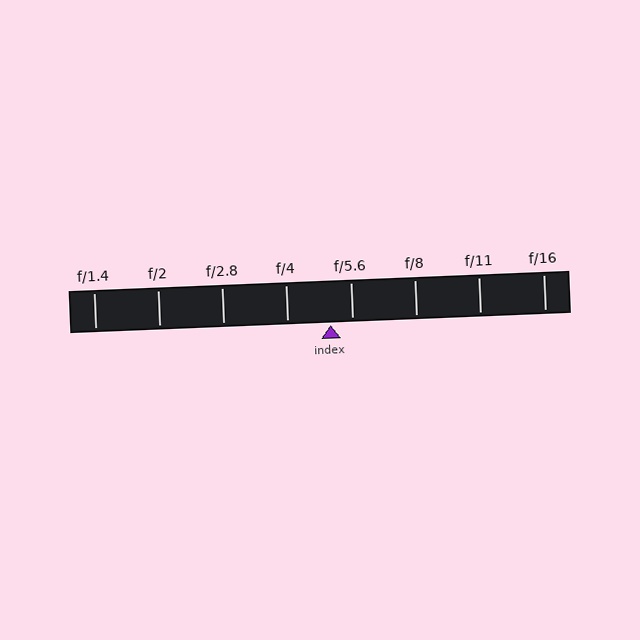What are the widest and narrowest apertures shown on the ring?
The widest aperture shown is f/1.4 and the narrowest is f/16.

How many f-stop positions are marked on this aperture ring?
There are 8 f-stop positions marked.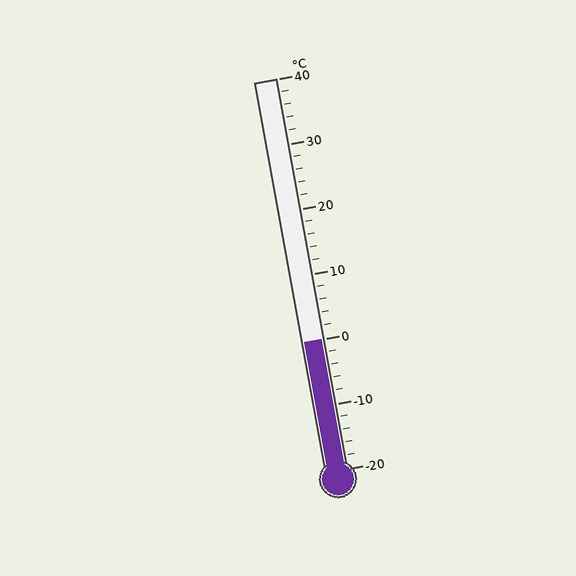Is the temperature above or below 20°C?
The temperature is below 20°C.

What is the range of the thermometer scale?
The thermometer scale ranges from -20°C to 40°C.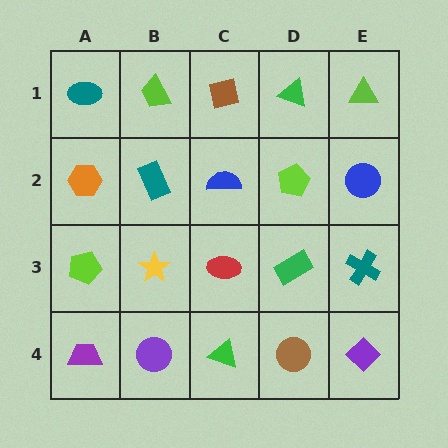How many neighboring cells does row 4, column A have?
2.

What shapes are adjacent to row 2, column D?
A green triangle (row 1, column D), a green rectangle (row 3, column D), a blue semicircle (row 2, column C), a blue circle (row 2, column E).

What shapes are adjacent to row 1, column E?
A blue circle (row 2, column E), a green triangle (row 1, column D).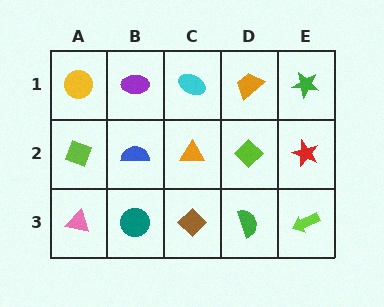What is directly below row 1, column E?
A red star.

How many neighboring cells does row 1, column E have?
2.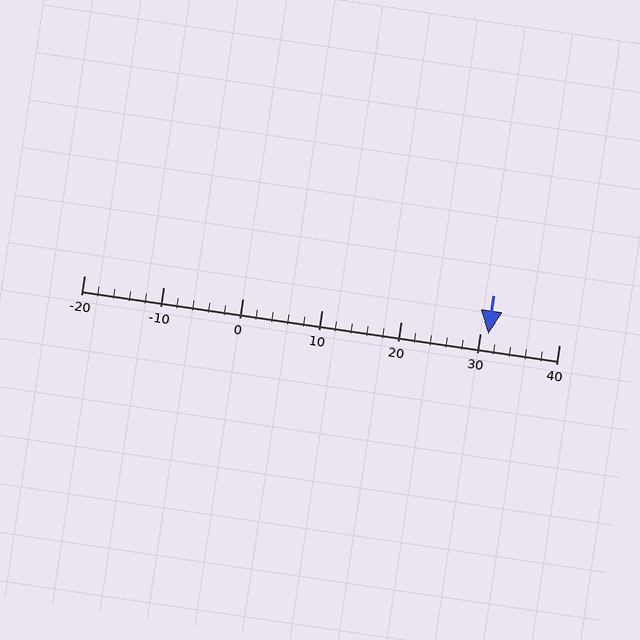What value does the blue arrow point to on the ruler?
The blue arrow points to approximately 31.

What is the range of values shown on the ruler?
The ruler shows values from -20 to 40.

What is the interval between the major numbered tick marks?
The major tick marks are spaced 10 units apart.